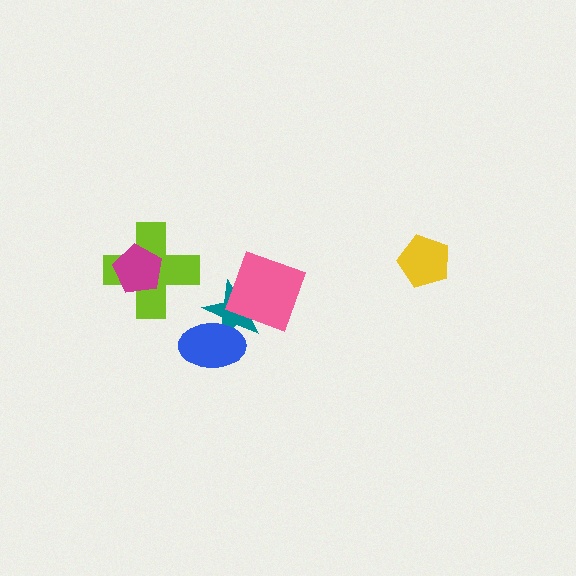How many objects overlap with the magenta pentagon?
1 object overlaps with the magenta pentagon.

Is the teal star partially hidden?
Yes, it is partially covered by another shape.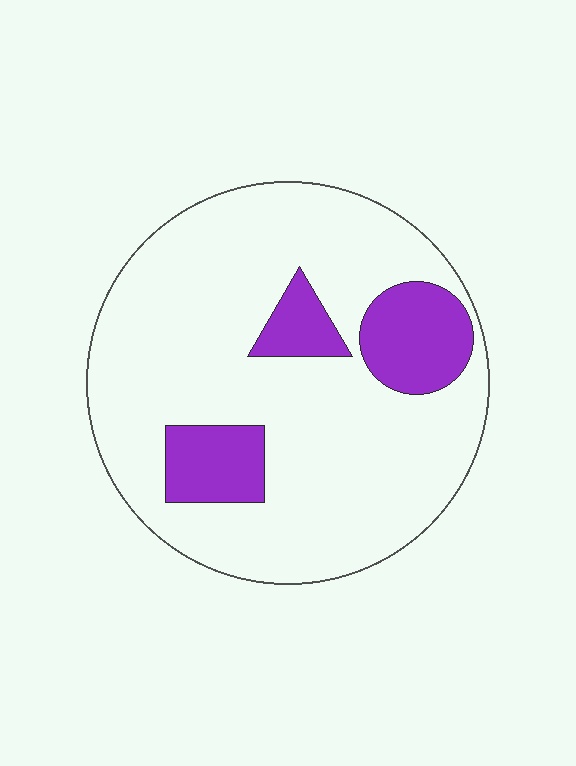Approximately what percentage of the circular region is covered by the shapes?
Approximately 20%.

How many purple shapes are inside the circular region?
3.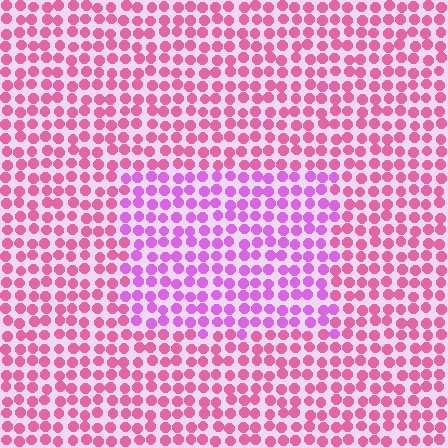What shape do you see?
I see a rectangle.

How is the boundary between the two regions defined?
The boundary is defined purely by a slight shift in hue (about 34 degrees). Spacing, size, and orientation are identical on both sides.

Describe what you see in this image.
The image is filled with small pink elements in a uniform arrangement. A rectangle-shaped region is visible where the elements are tinted to a slightly different hue, forming a subtle color boundary.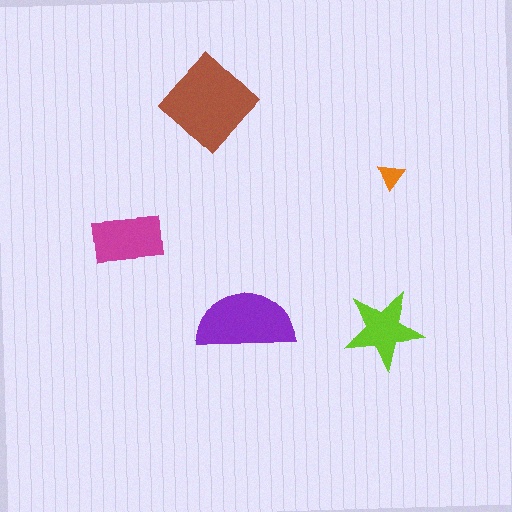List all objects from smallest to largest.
The orange triangle, the lime star, the magenta rectangle, the purple semicircle, the brown diamond.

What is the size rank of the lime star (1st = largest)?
4th.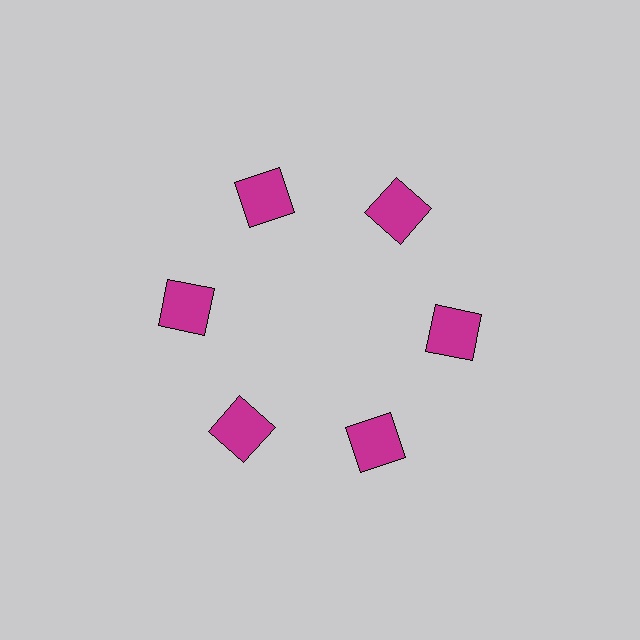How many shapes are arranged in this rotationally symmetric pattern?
There are 6 shapes, arranged in 6 groups of 1.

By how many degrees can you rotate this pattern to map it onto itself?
The pattern maps onto itself every 60 degrees of rotation.